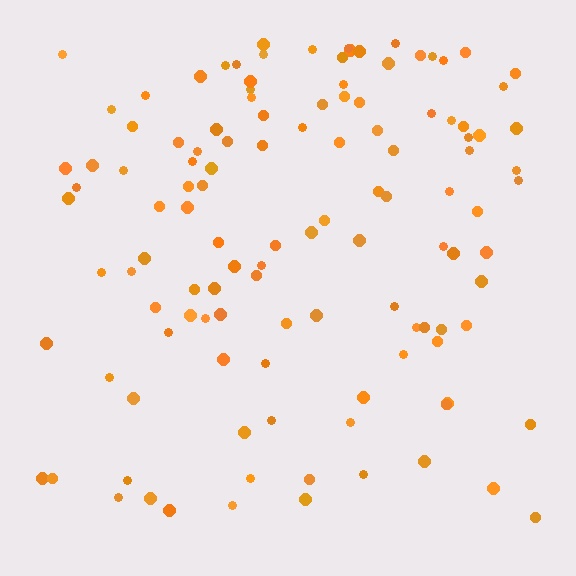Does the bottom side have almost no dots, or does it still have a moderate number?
Still a moderate number, just noticeably fewer than the top.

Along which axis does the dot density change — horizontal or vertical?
Vertical.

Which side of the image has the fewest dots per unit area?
The bottom.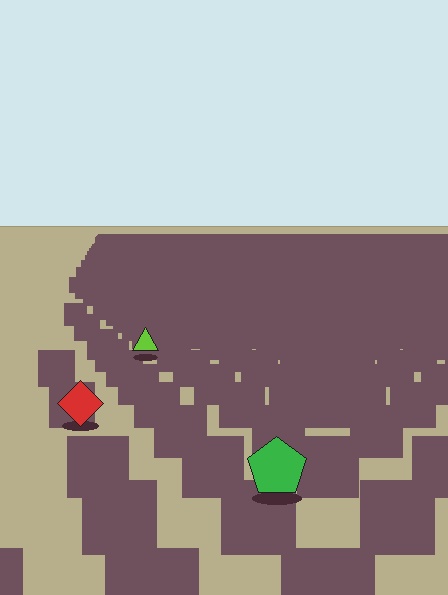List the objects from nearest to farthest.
From nearest to farthest: the green pentagon, the red diamond, the lime triangle.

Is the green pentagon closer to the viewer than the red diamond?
Yes. The green pentagon is closer — you can tell from the texture gradient: the ground texture is coarser near it.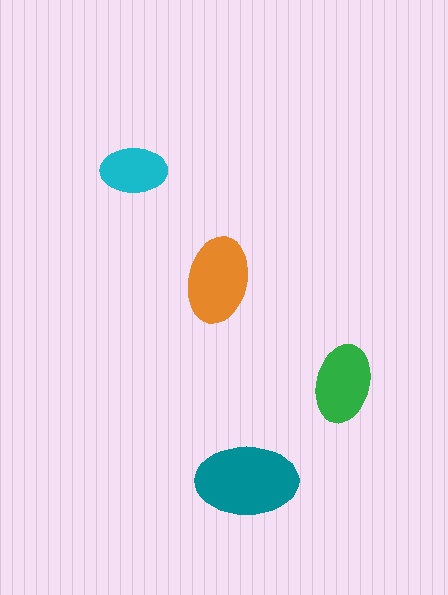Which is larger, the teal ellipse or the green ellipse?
The teal one.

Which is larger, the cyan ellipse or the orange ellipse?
The orange one.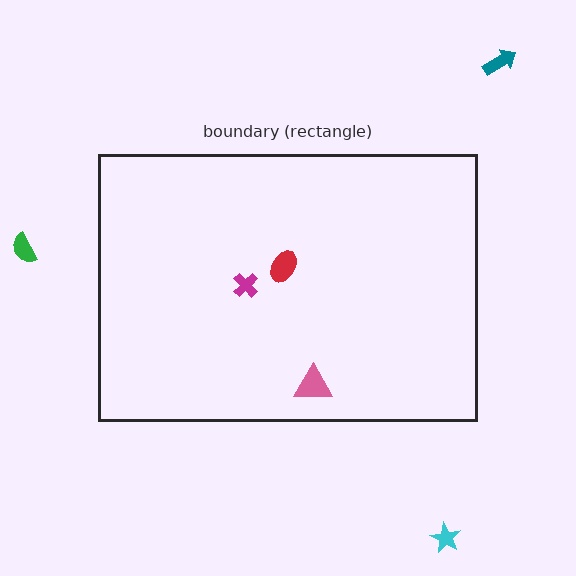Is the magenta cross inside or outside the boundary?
Inside.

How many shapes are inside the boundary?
3 inside, 3 outside.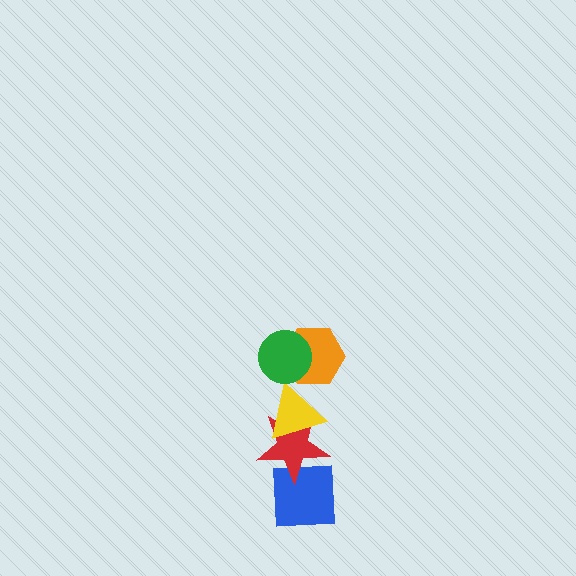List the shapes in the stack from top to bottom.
From top to bottom: the green circle, the orange hexagon, the yellow triangle, the red star, the blue square.